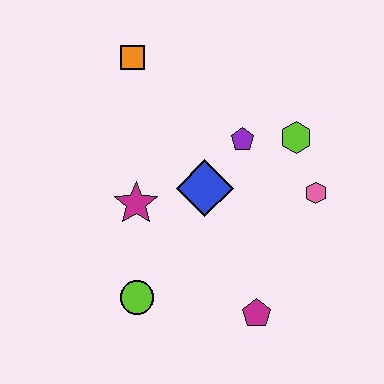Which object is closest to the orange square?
The purple pentagon is closest to the orange square.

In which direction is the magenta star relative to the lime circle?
The magenta star is above the lime circle.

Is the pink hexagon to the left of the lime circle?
No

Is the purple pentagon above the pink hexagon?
Yes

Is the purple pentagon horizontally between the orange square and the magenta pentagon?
Yes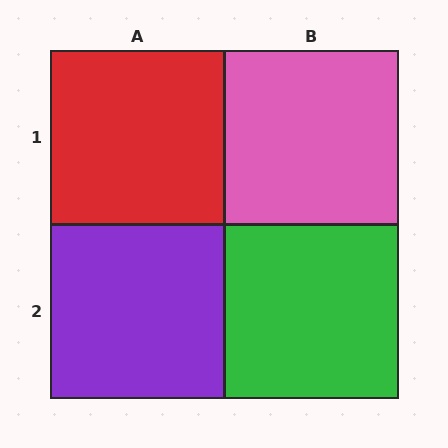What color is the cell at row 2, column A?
Purple.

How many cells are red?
1 cell is red.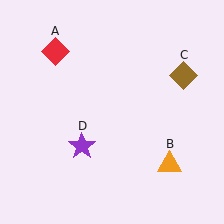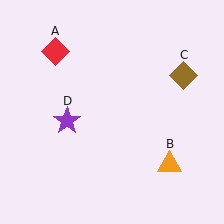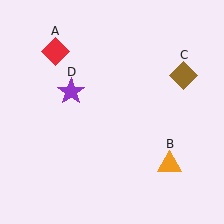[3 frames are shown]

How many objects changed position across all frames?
1 object changed position: purple star (object D).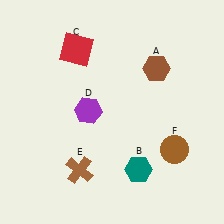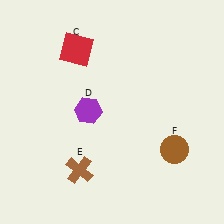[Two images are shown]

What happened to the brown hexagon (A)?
The brown hexagon (A) was removed in Image 2. It was in the top-right area of Image 1.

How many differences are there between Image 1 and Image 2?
There are 2 differences between the two images.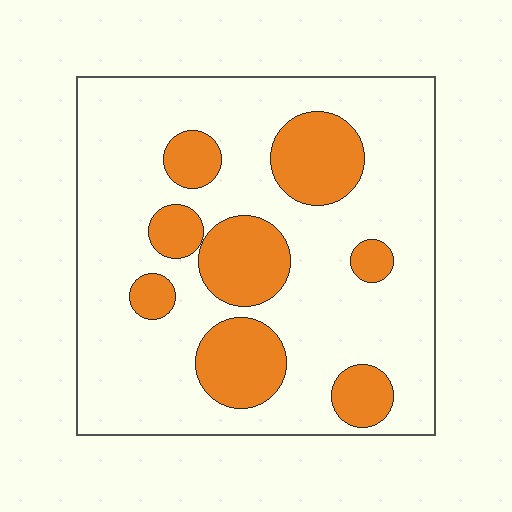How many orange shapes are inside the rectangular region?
8.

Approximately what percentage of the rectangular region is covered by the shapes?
Approximately 25%.